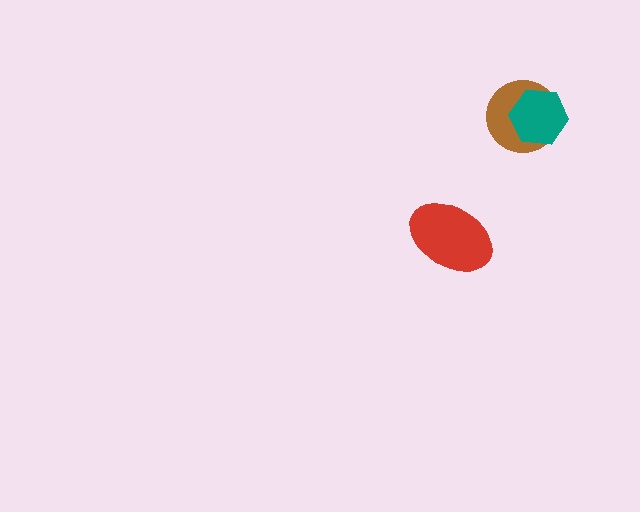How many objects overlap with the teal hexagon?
1 object overlaps with the teal hexagon.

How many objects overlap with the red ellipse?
0 objects overlap with the red ellipse.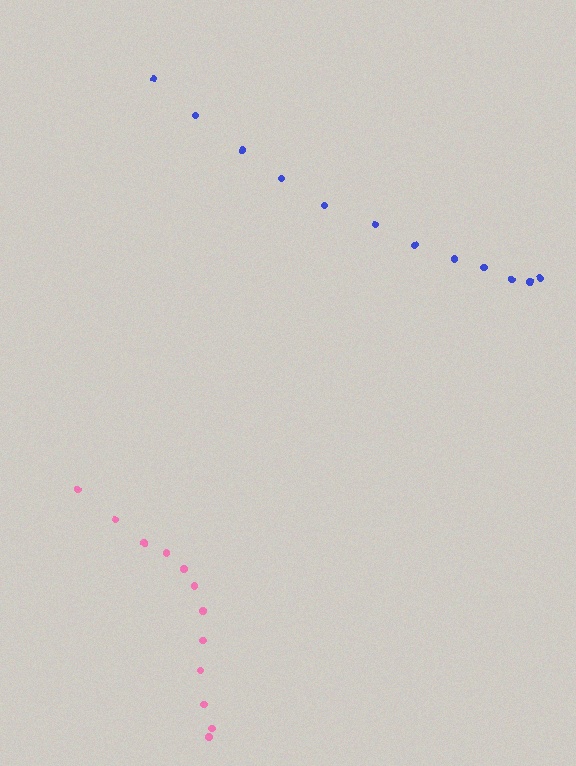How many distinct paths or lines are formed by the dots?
There are 2 distinct paths.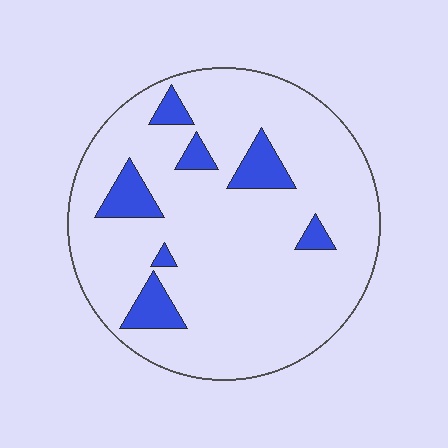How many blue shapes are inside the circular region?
7.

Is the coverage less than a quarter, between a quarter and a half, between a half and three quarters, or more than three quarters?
Less than a quarter.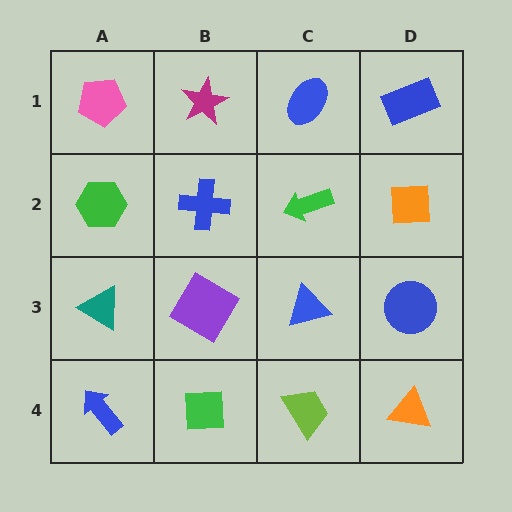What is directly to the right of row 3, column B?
A blue triangle.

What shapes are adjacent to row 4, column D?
A blue circle (row 3, column D), a lime trapezoid (row 4, column C).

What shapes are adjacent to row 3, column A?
A green hexagon (row 2, column A), a blue arrow (row 4, column A), a purple diamond (row 3, column B).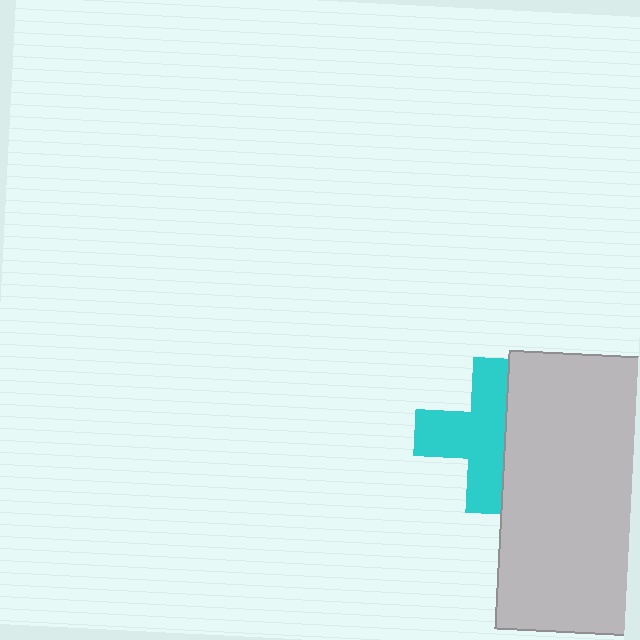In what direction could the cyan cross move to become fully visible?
The cyan cross could move left. That would shift it out from behind the light gray rectangle entirely.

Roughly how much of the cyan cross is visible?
About half of it is visible (roughly 64%).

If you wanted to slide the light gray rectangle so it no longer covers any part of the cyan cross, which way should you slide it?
Slide it right — that is the most direct way to separate the two shapes.